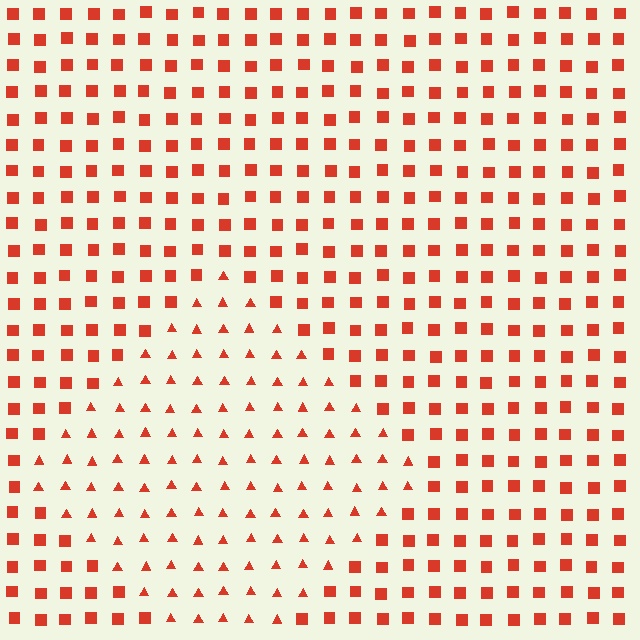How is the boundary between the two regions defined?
The boundary is defined by a change in element shape: triangles inside vs. squares outside. All elements share the same color and spacing.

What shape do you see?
I see a diamond.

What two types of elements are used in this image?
The image uses triangles inside the diamond region and squares outside it.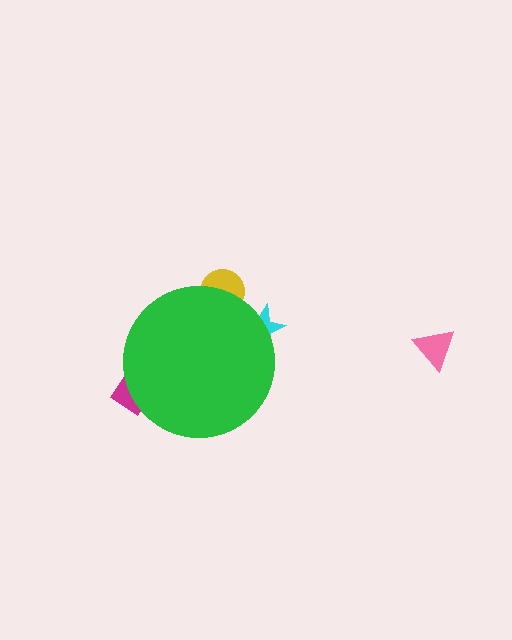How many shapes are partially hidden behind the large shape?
3 shapes are partially hidden.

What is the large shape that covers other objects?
A green circle.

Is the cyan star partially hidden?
Yes, the cyan star is partially hidden behind the green circle.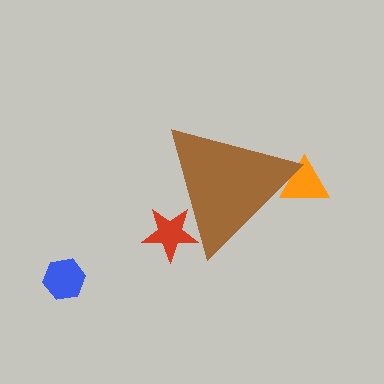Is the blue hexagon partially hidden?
No, the blue hexagon is fully visible.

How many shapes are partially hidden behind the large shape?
2 shapes are partially hidden.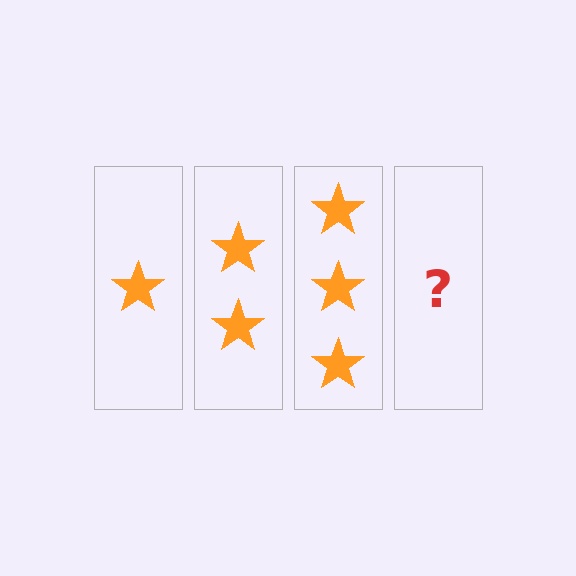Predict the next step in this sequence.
The next step is 4 stars.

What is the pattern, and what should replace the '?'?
The pattern is that each step adds one more star. The '?' should be 4 stars.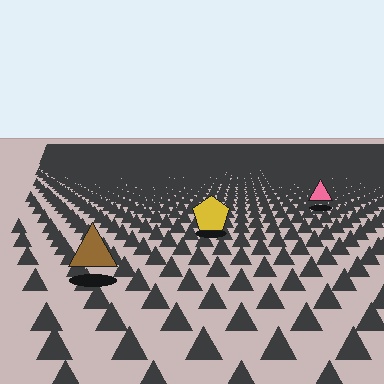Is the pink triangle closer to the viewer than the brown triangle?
No. The brown triangle is closer — you can tell from the texture gradient: the ground texture is coarser near it.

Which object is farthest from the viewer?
The pink triangle is farthest from the viewer. It appears smaller and the ground texture around it is denser.